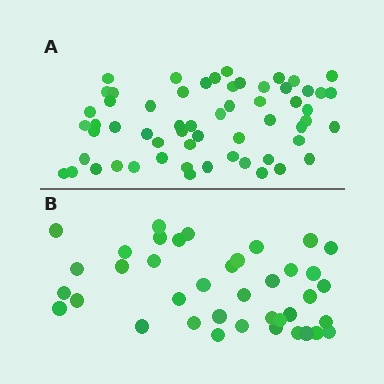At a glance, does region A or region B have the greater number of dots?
Region A (the top region) has more dots.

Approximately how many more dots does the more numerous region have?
Region A has approximately 20 more dots than region B.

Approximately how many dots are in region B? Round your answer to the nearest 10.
About 40 dots. (The exact count is 39, which rounds to 40.)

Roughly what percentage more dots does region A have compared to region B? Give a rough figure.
About 50% more.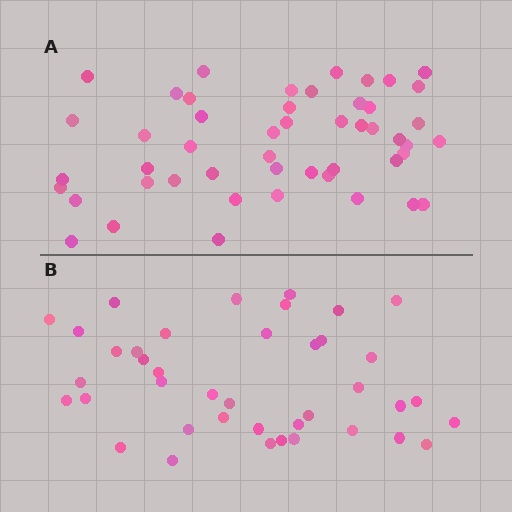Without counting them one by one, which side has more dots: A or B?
Region A (the top region) has more dots.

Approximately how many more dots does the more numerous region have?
Region A has roughly 8 or so more dots than region B.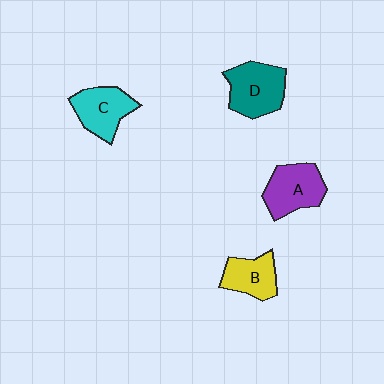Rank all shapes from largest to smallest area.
From largest to smallest: D (teal), A (purple), C (cyan), B (yellow).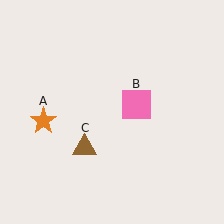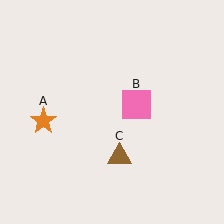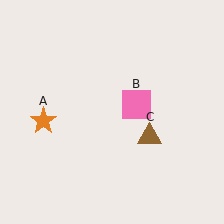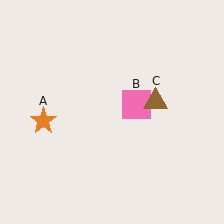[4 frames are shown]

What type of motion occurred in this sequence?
The brown triangle (object C) rotated counterclockwise around the center of the scene.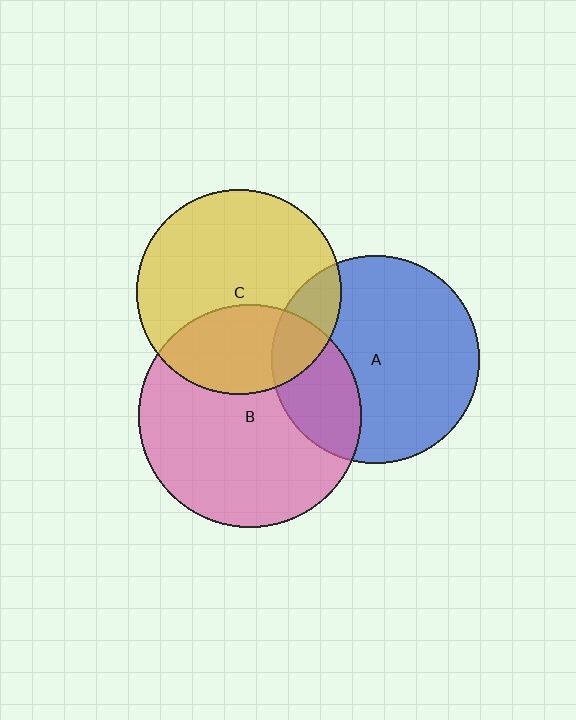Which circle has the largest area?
Circle B (pink).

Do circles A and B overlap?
Yes.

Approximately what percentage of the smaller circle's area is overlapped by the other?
Approximately 25%.